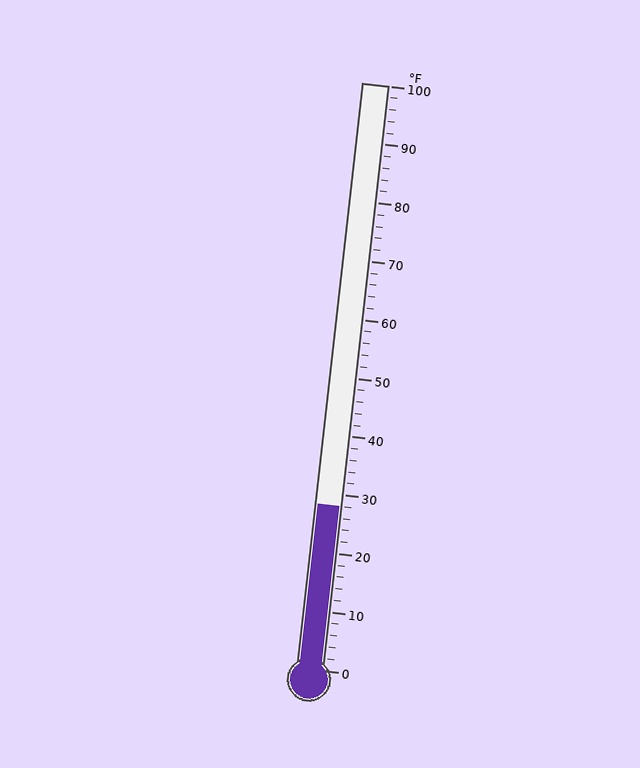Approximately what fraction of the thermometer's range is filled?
The thermometer is filled to approximately 30% of its range.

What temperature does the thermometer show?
The thermometer shows approximately 28°F.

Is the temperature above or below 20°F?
The temperature is above 20°F.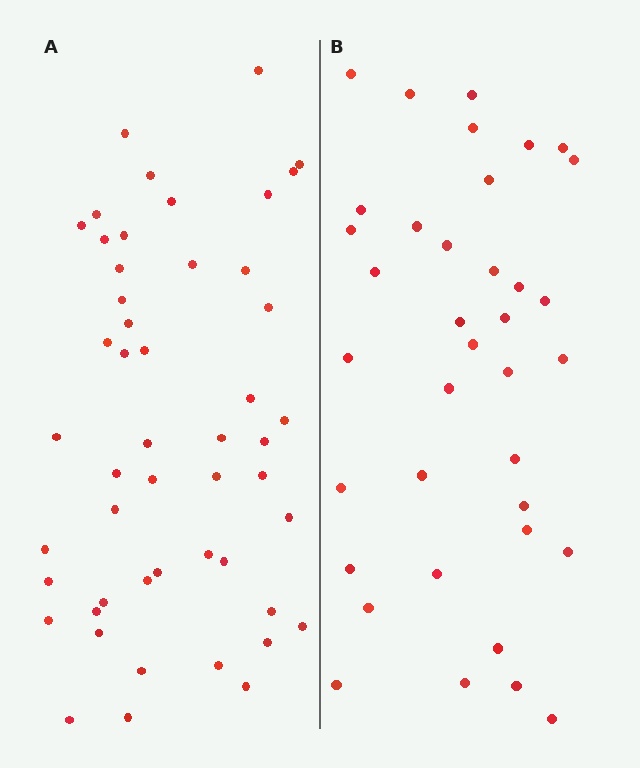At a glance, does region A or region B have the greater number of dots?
Region A (the left region) has more dots.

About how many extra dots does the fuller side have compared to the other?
Region A has approximately 15 more dots than region B.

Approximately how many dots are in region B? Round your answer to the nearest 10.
About 40 dots. (The exact count is 37, which rounds to 40.)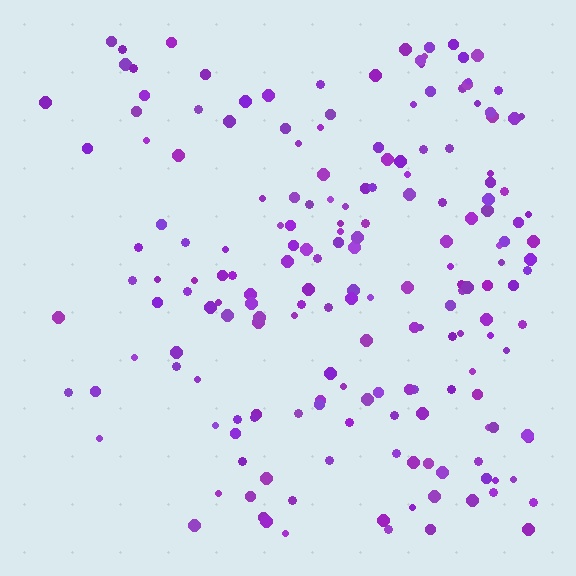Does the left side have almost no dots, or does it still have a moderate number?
Still a moderate number, just noticeably fewer than the right.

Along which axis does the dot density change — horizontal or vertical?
Horizontal.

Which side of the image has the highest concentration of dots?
The right.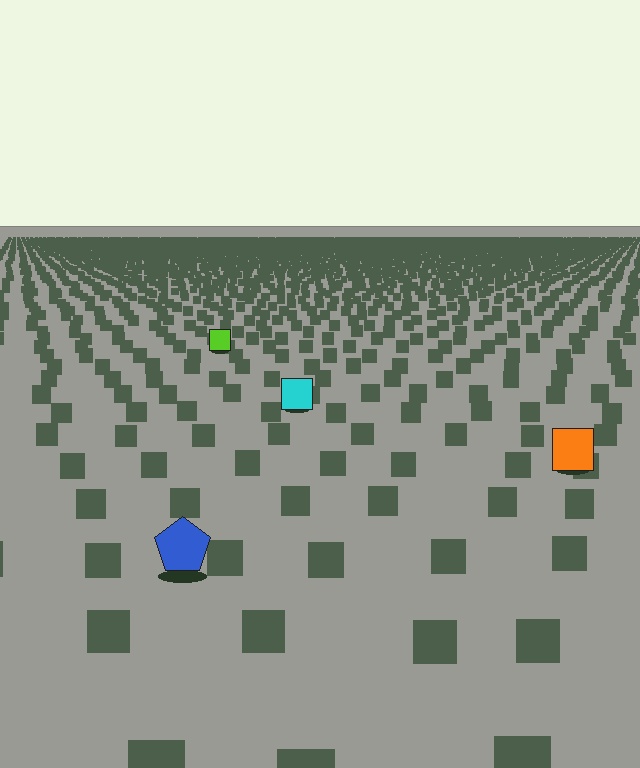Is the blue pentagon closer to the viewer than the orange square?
Yes. The blue pentagon is closer — you can tell from the texture gradient: the ground texture is coarser near it.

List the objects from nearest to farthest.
From nearest to farthest: the blue pentagon, the orange square, the cyan square, the lime square.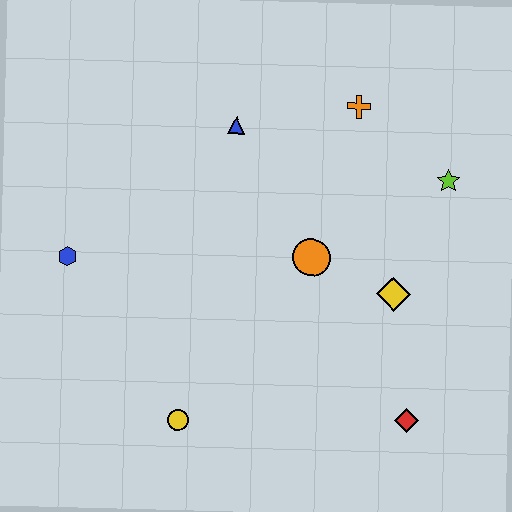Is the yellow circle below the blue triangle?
Yes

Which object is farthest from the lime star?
The blue hexagon is farthest from the lime star.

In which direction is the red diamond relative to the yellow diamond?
The red diamond is below the yellow diamond.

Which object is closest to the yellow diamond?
The orange circle is closest to the yellow diamond.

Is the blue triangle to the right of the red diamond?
No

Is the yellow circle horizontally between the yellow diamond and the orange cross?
No